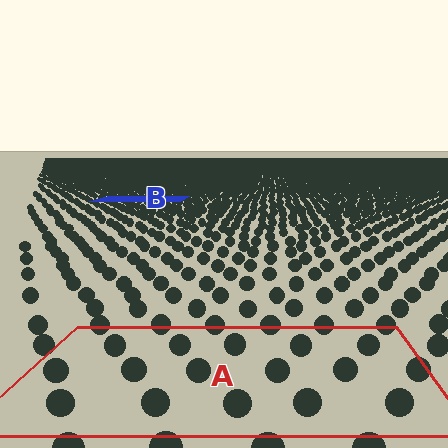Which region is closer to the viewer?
Region A is closer. The texture elements there are larger and more spread out.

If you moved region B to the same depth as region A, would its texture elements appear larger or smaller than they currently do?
They would appear larger. At a closer depth, the same texture elements are projected at a bigger on-screen size.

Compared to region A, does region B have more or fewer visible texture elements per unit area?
Region B has more texture elements per unit area — they are packed more densely because it is farther away.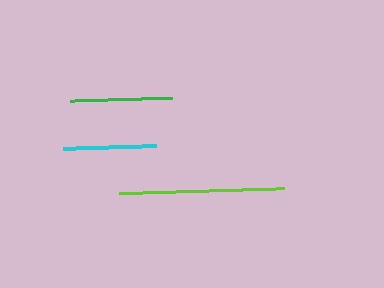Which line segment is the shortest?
The cyan line is the shortest at approximately 93 pixels.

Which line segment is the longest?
The lime line is the longest at approximately 165 pixels.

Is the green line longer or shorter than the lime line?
The lime line is longer than the green line.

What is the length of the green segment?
The green segment is approximately 101 pixels long.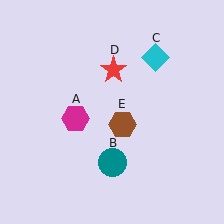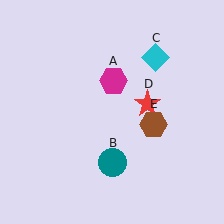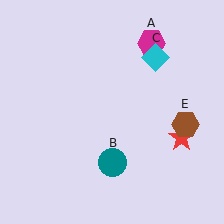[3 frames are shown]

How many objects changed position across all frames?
3 objects changed position: magenta hexagon (object A), red star (object D), brown hexagon (object E).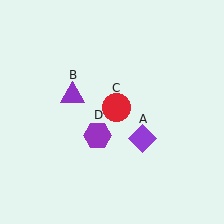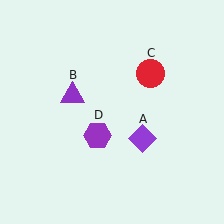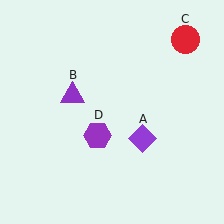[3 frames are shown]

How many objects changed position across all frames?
1 object changed position: red circle (object C).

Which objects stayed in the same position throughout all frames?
Purple diamond (object A) and purple triangle (object B) and purple hexagon (object D) remained stationary.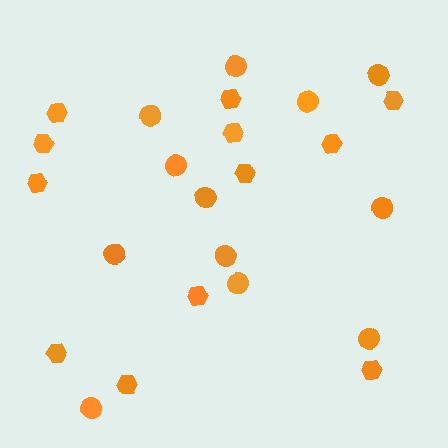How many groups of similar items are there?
There are 2 groups: one group of hexagons (12) and one group of circles (12).